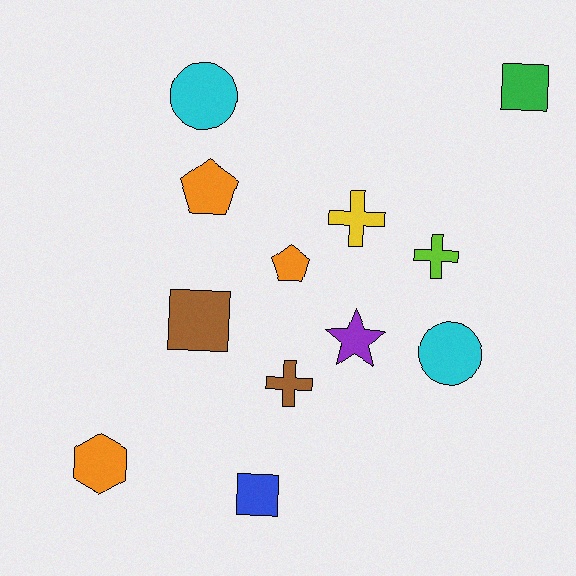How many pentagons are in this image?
There are 2 pentagons.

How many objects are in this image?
There are 12 objects.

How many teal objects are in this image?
There are no teal objects.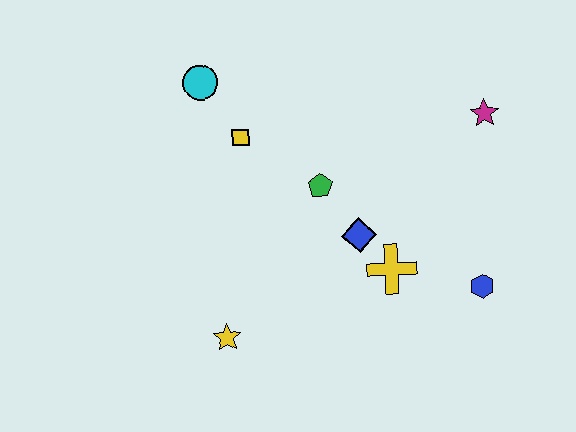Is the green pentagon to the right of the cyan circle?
Yes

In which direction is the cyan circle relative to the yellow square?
The cyan circle is above the yellow square.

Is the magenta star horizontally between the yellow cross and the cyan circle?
No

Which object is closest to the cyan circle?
The yellow square is closest to the cyan circle.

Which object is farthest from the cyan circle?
The blue hexagon is farthest from the cyan circle.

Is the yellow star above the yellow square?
No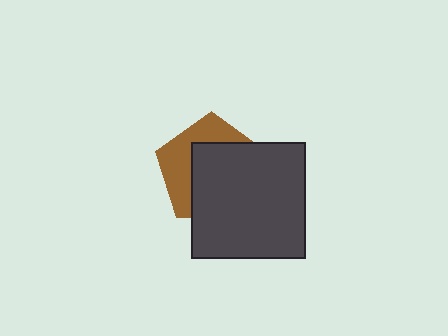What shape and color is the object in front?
The object in front is a dark gray rectangle.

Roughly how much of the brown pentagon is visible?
A small part of it is visible (roughly 40%).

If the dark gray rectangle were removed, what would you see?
You would see the complete brown pentagon.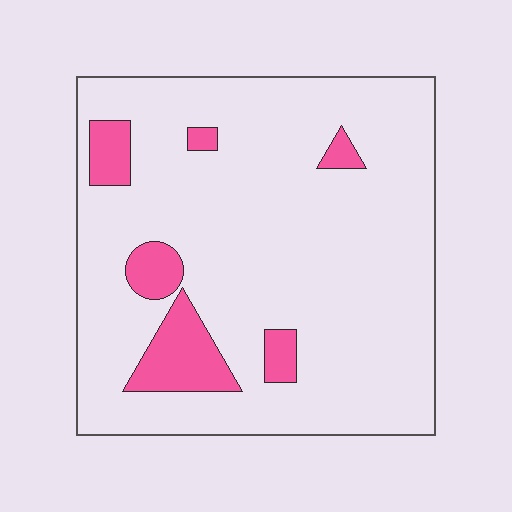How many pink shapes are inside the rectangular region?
6.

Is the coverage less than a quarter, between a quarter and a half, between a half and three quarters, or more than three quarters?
Less than a quarter.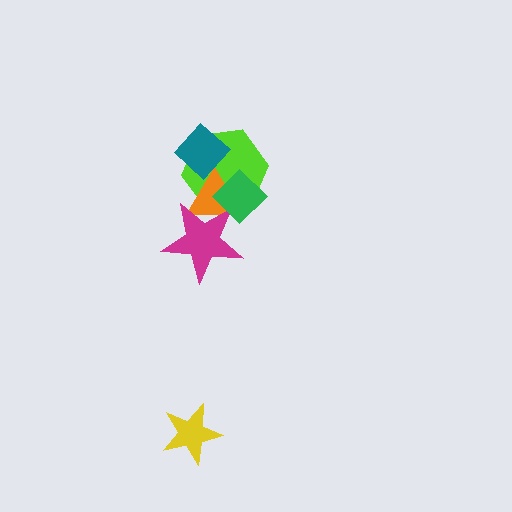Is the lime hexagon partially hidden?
Yes, it is partially covered by another shape.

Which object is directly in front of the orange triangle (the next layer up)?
The magenta star is directly in front of the orange triangle.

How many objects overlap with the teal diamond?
2 objects overlap with the teal diamond.